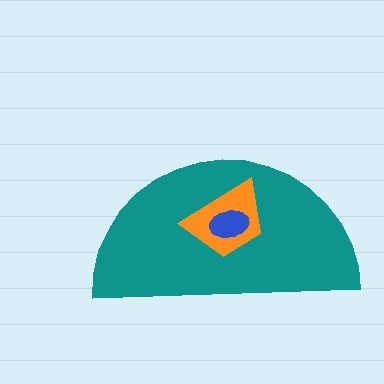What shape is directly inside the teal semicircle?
The orange trapezoid.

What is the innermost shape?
The blue ellipse.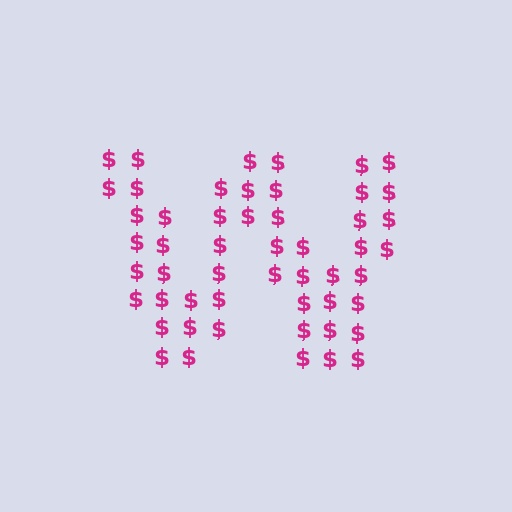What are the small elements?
The small elements are dollar signs.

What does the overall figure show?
The overall figure shows the letter W.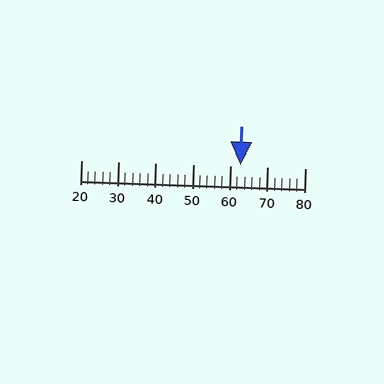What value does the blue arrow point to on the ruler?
The blue arrow points to approximately 63.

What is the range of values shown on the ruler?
The ruler shows values from 20 to 80.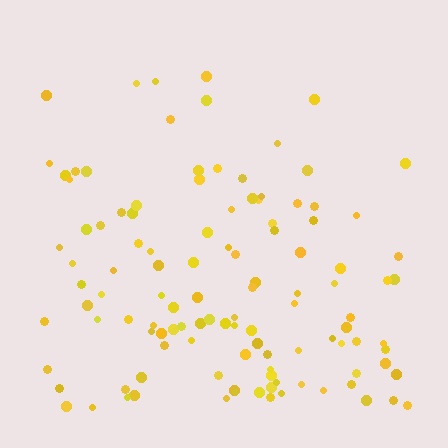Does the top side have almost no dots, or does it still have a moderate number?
Still a moderate number, just noticeably fewer than the bottom.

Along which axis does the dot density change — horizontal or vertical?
Vertical.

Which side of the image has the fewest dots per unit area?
The top.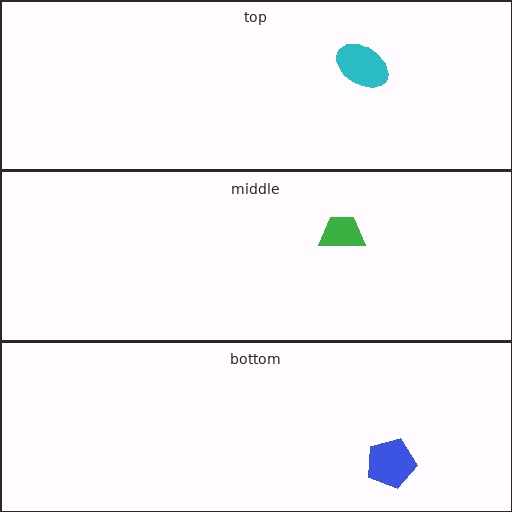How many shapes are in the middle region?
1.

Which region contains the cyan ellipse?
The top region.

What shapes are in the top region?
The cyan ellipse.